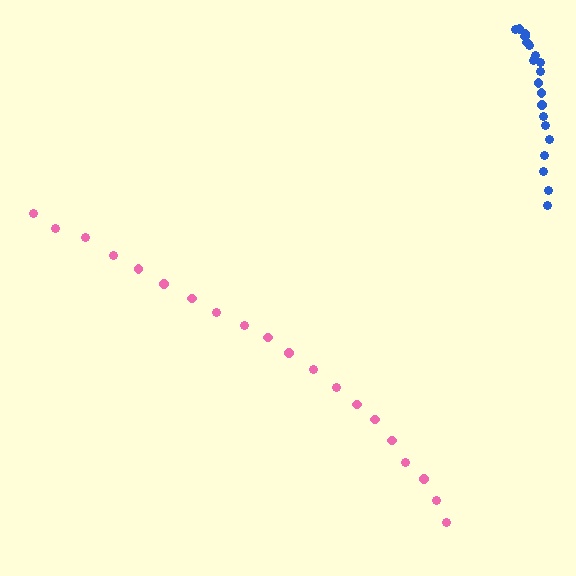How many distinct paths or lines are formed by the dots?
There are 2 distinct paths.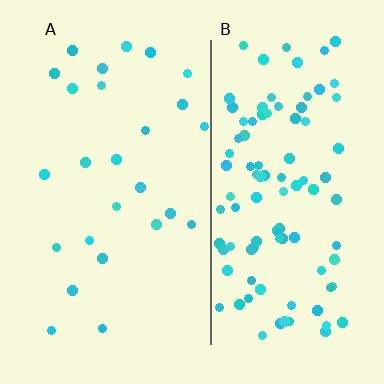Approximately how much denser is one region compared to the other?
Approximately 3.9× — region B over region A.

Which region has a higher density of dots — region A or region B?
B (the right).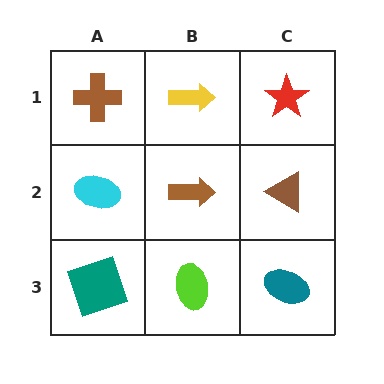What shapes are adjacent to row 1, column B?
A brown arrow (row 2, column B), a brown cross (row 1, column A), a red star (row 1, column C).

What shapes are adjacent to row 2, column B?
A yellow arrow (row 1, column B), a lime ellipse (row 3, column B), a cyan ellipse (row 2, column A), a brown triangle (row 2, column C).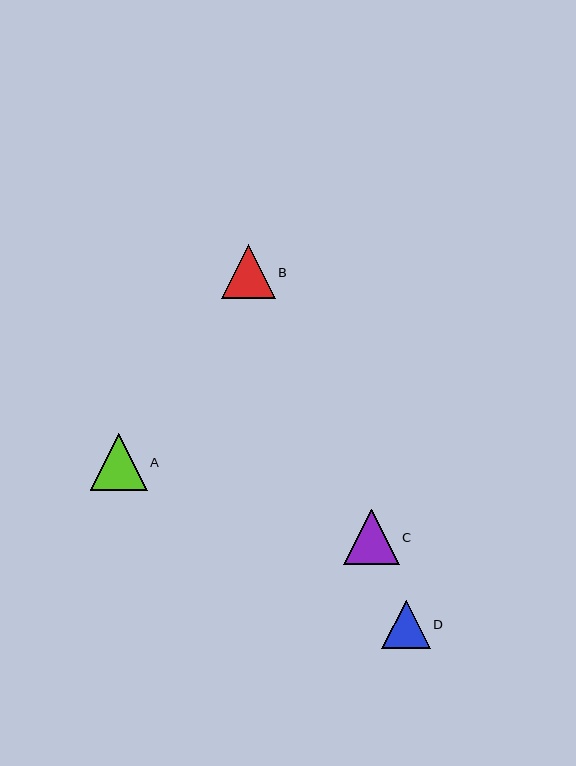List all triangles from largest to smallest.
From largest to smallest: A, C, B, D.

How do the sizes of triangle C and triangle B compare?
Triangle C and triangle B are approximately the same size.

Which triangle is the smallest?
Triangle D is the smallest with a size of approximately 48 pixels.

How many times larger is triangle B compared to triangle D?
Triangle B is approximately 1.1 times the size of triangle D.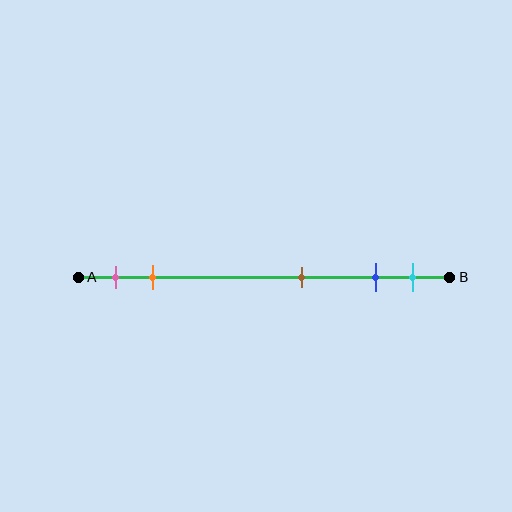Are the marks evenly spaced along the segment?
No, the marks are not evenly spaced.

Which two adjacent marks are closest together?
The blue and cyan marks are the closest adjacent pair.